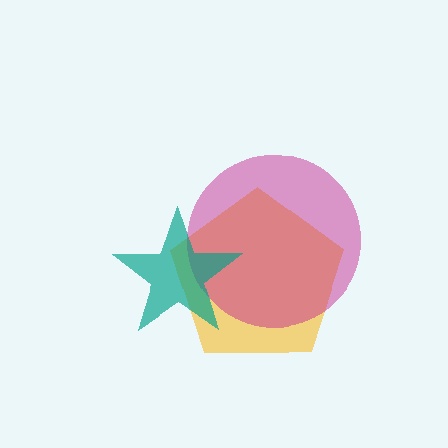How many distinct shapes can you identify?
There are 3 distinct shapes: a yellow pentagon, a magenta circle, a teal star.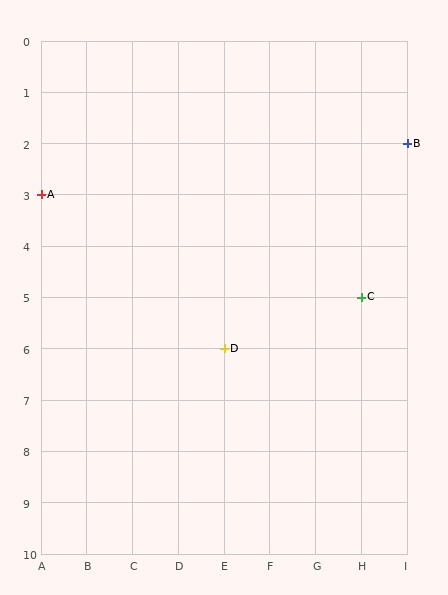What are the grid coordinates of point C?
Point C is at grid coordinates (H, 5).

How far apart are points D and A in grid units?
Points D and A are 4 columns and 3 rows apart (about 5.0 grid units diagonally).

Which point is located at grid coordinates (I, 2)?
Point B is at (I, 2).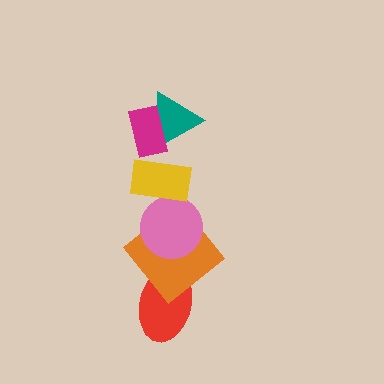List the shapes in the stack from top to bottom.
From top to bottom: the magenta rectangle, the teal triangle, the yellow rectangle, the pink circle, the orange diamond, the red ellipse.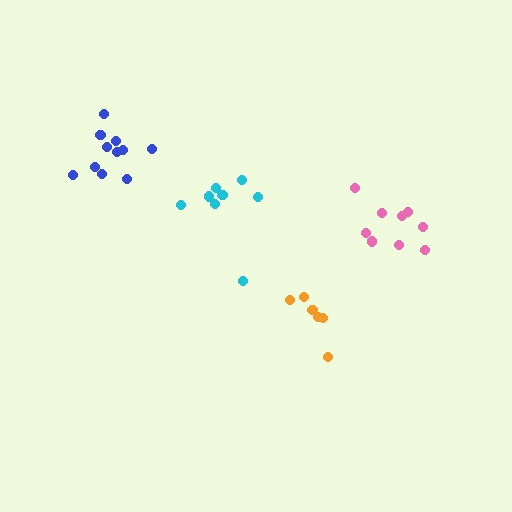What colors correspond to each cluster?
The clusters are colored: pink, cyan, orange, blue.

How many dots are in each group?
Group 1: 9 dots, Group 2: 8 dots, Group 3: 6 dots, Group 4: 11 dots (34 total).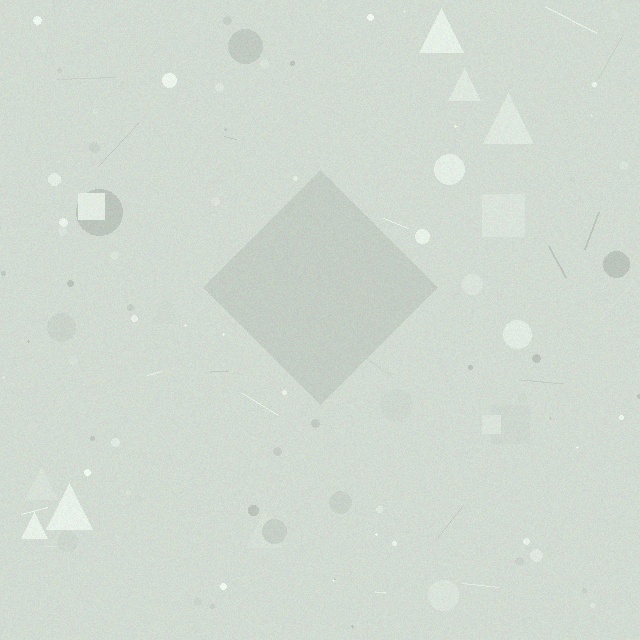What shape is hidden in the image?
A diamond is hidden in the image.